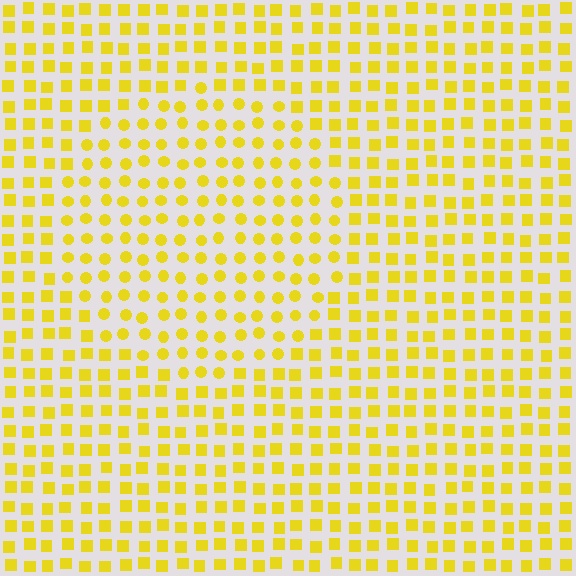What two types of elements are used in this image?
The image uses circles inside the circle region and squares outside it.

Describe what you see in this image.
The image is filled with small yellow elements arranged in a uniform grid. A circle-shaped region contains circles, while the surrounding area contains squares. The boundary is defined purely by the change in element shape.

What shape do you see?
I see a circle.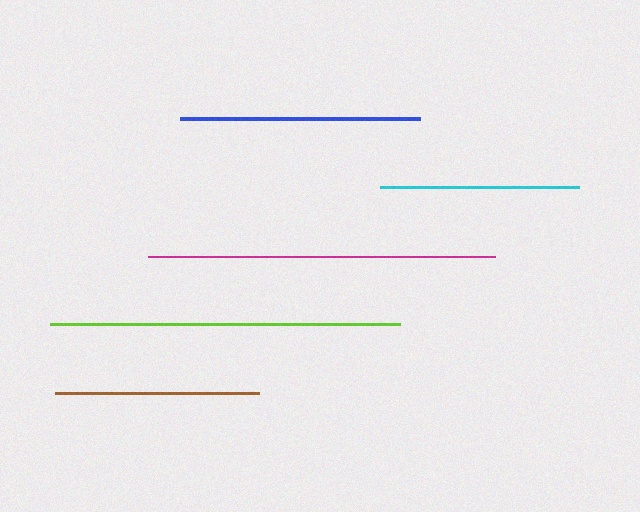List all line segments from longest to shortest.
From longest to shortest: lime, magenta, blue, brown, cyan.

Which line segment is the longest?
The lime line is the longest at approximately 349 pixels.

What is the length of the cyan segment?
The cyan segment is approximately 199 pixels long.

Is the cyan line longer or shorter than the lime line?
The lime line is longer than the cyan line.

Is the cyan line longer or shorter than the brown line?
The brown line is longer than the cyan line.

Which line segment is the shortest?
The cyan line is the shortest at approximately 199 pixels.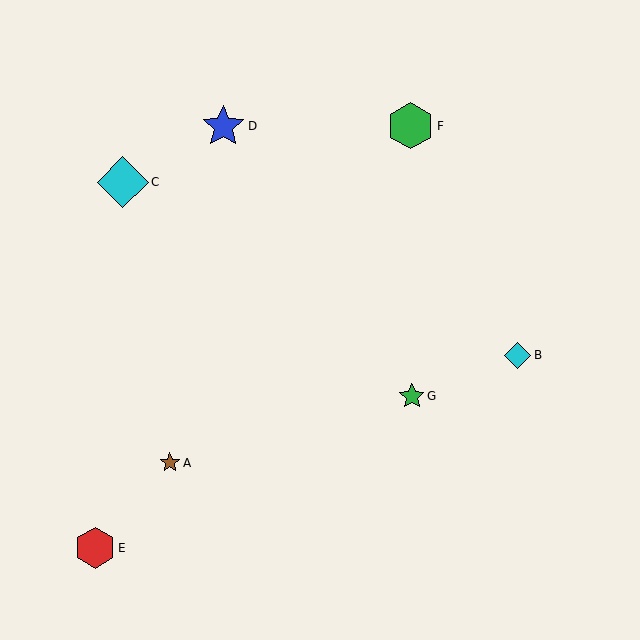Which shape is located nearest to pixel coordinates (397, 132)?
The green hexagon (labeled F) at (411, 126) is nearest to that location.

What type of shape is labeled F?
Shape F is a green hexagon.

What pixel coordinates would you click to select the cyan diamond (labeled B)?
Click at (518, 355) to select the cyan diamond B.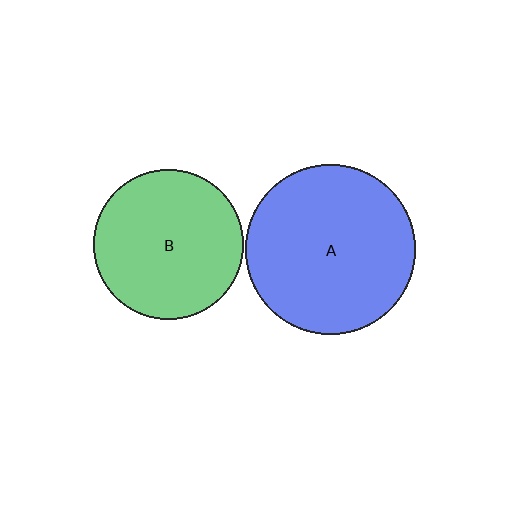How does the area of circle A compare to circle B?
Approximately 1.3 times.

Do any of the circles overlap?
No, none of the circles overlap.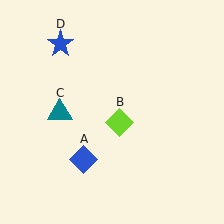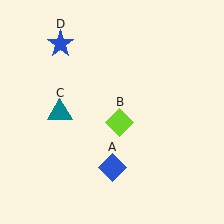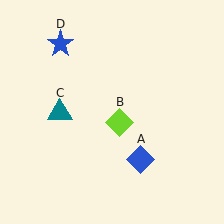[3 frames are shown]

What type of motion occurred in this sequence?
The blue diamond (object A) rotated counterclockwise around the center of the scene.